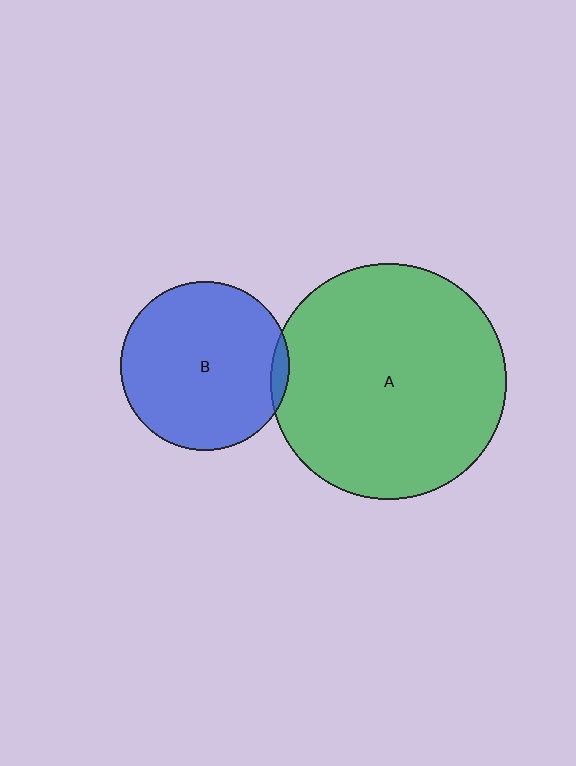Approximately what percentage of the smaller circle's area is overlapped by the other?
Approximately 5%.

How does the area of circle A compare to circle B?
Approximately 2.0 times.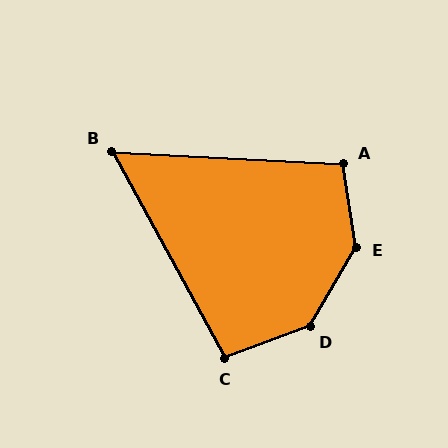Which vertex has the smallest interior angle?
B, at approximately 58 degrees.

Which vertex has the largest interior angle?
E, at approximately 142 degrees.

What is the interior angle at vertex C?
Approximately 98 degrees (obtuse).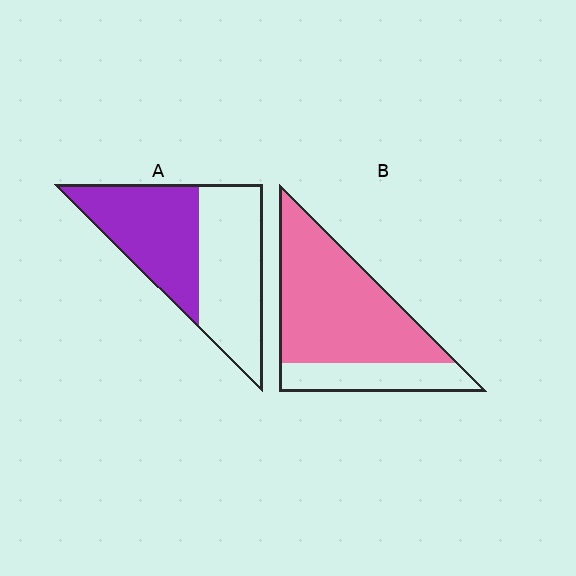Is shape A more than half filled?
Roughly half.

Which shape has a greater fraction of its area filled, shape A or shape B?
Shape B.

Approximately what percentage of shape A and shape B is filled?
A is approximately 50% and B is approximately 75%.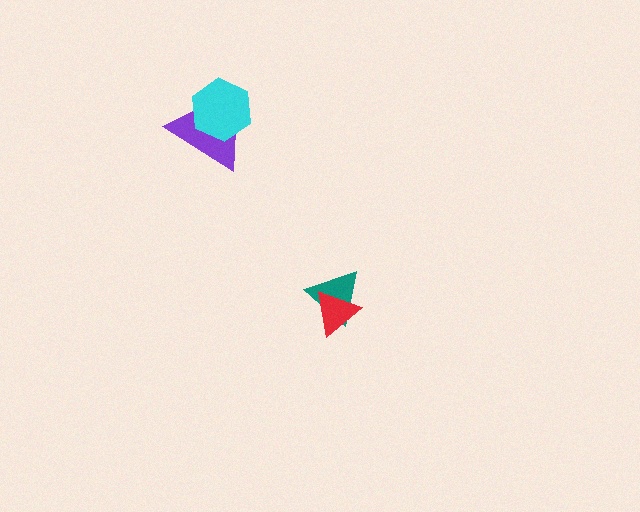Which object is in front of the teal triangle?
The red triangle is in front of the teal triangle.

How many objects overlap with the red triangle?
1 object overlaps with the red triangle.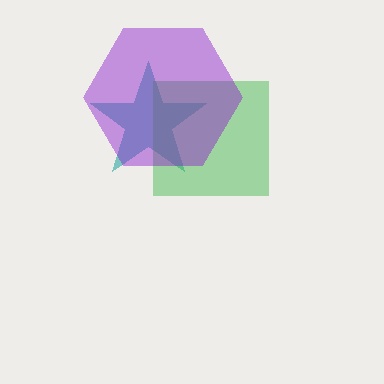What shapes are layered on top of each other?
The layered shapes are: a teal star, a green square, a purple hexagon.